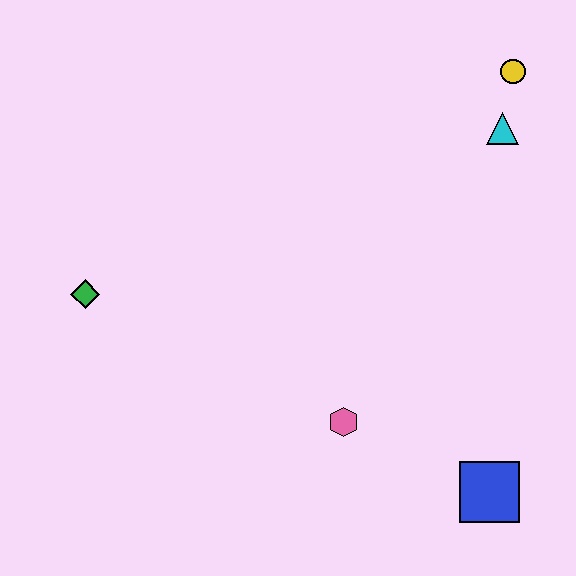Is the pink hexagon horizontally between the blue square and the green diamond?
Yes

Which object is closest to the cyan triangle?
The yellow circle is closest to the cyan triangle.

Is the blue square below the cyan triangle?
Yes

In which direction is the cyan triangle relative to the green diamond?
The cyan triangle is to the right of the green diamond.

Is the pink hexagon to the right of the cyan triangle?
No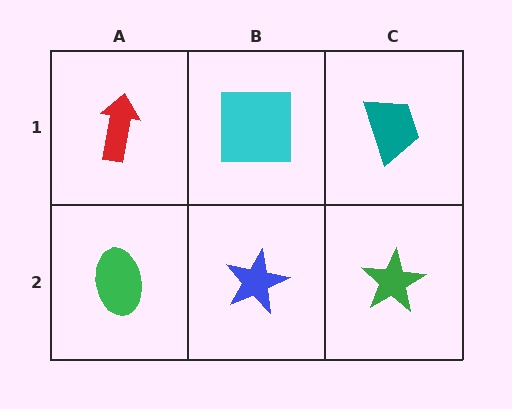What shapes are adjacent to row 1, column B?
A blue star (row 2, column B), a red arrow (row 1, column A), a teal trapezoid (row 1, column C).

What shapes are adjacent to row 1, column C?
A green star (row 2, column C), a cyan square (row 1, column B).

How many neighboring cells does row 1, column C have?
2.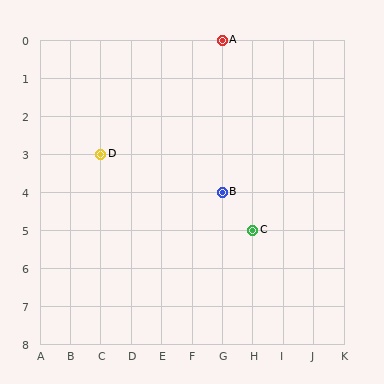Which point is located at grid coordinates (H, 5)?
Point C is at (H, 5).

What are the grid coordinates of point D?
Point D is at grid coordinates (C, 3).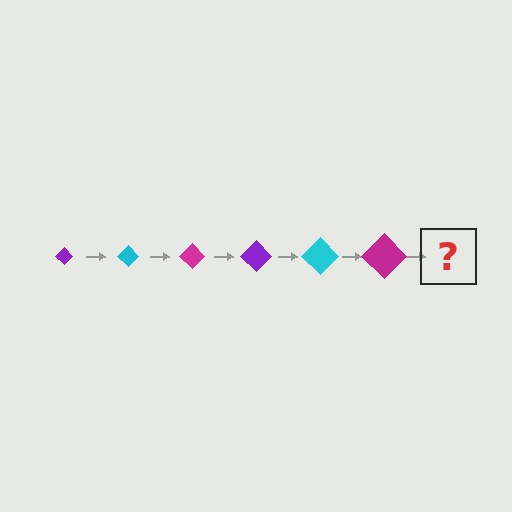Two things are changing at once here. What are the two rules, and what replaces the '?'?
The two rules are that the diamond grows larger each step and the color cycles through purple, cyan, and magenta. The '?' should be a purple diamond, larger than the previous one.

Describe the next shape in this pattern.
It should be a purple diamond, larger than the previous one.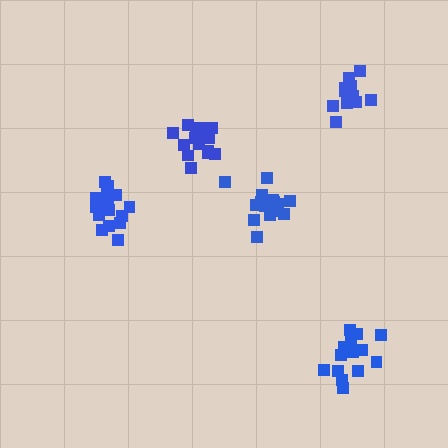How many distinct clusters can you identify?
There are 5 distinct clusters.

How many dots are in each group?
Group 1: 17 dots, Group 2: 14 dots, Group 3: 18 dots, Group 4: 15 dots, Group 5: 16 dots (80 total).